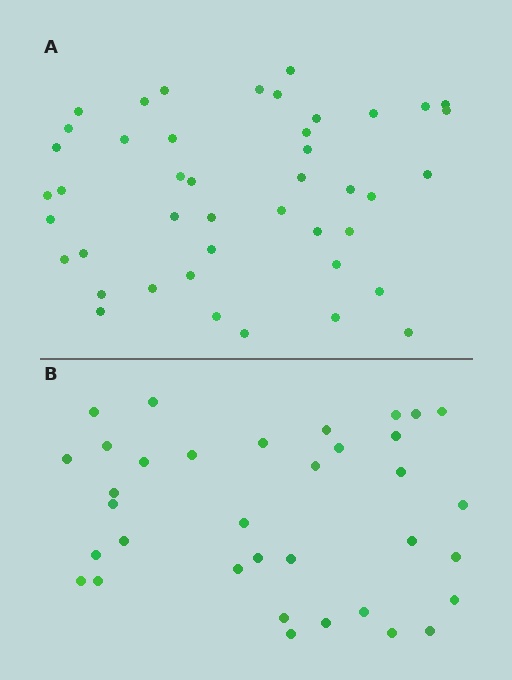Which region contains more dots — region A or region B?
Region A (the top region) has more dots.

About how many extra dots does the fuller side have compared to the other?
Region A has roughly 8 or so more dots than region B.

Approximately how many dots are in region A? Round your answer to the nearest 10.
About 40 dots. (The exact count is 44, which rounds to 40.)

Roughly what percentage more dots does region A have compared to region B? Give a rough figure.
About 25% more.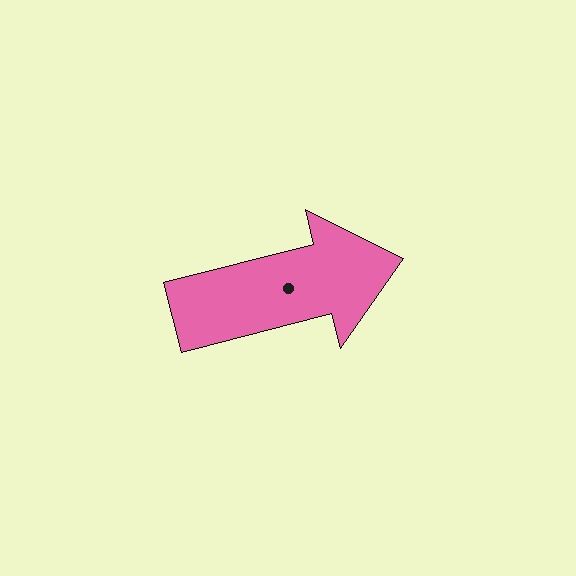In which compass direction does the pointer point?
East.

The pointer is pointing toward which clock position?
Roughly 3 o'clock.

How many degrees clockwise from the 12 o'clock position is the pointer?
Approximately 76 degrees.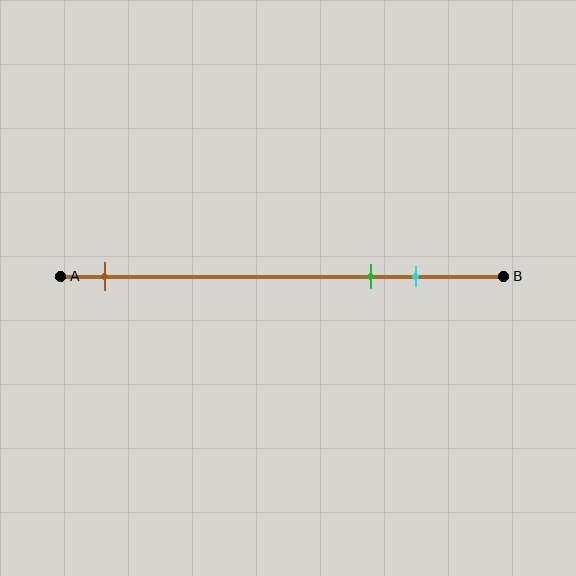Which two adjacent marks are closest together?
The green and cyan marks are the closest adjacent pair.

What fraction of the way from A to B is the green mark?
The green mark is approximately 70% (0.7) of the way from A to B.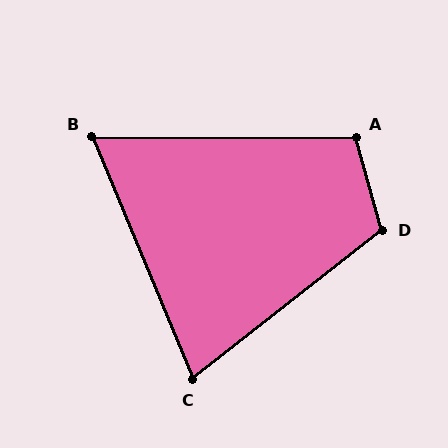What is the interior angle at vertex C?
Approximately 74 degrees (acute).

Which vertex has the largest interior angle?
D, at approximately 113 degrees.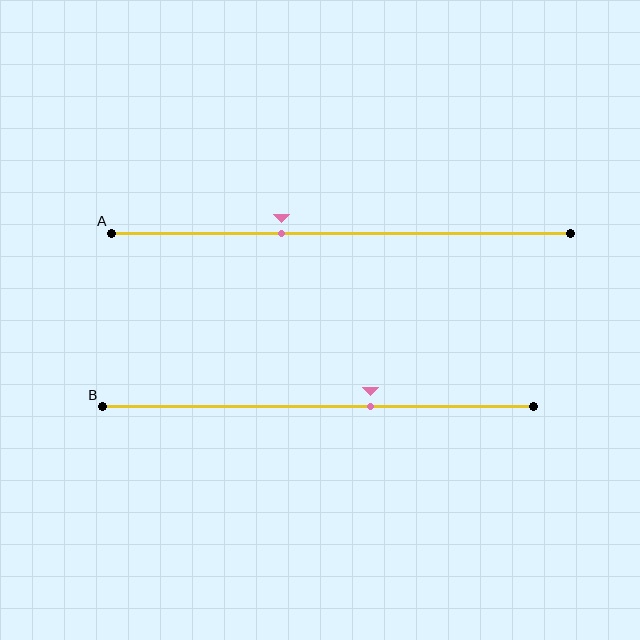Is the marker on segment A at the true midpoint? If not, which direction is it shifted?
No, the marker on segment A is shifted to the left by about 13% of the segment length.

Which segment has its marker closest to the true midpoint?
Segment B has its marker closest to the true midpoint.